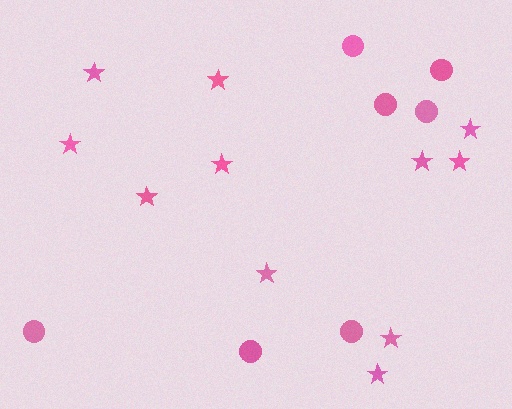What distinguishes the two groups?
There are 2 groups: one group of stars (11) and one group of circles (7).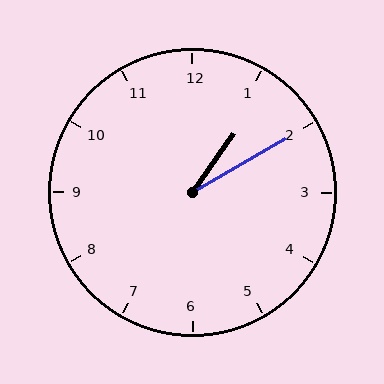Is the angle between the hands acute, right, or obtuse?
It is acute.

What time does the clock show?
1:10.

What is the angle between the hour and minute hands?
Approximately 25 degrees.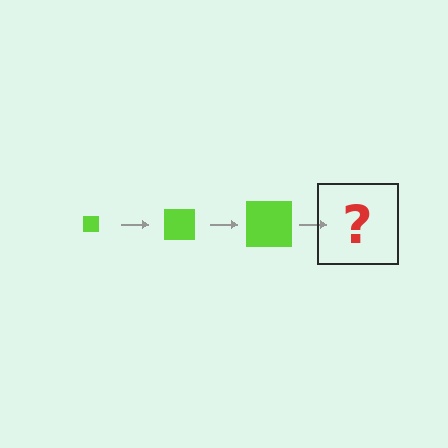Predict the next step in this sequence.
The next step is a lime square, larger than the previous one.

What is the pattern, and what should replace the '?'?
The pattern is that the square gets progressively larger each step. The '?' should be a lime square, larger than the previous one.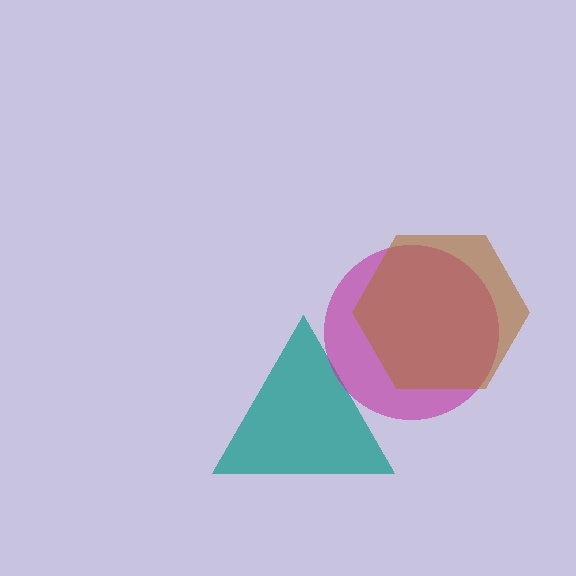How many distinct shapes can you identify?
There are 3 distinct shapes: a teal triangle, a magenta circle, a brown hexagon.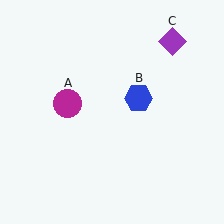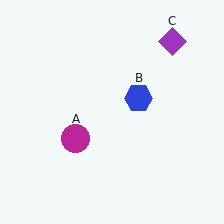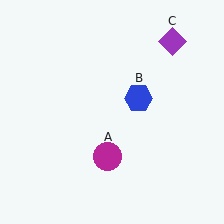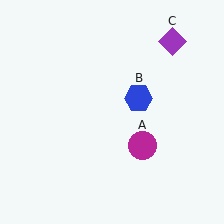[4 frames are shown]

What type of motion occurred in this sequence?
The magenta circle (object A) rotated counterclockwise around the center of the scene.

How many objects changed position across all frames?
1 object changed position: magenta circle (object A).